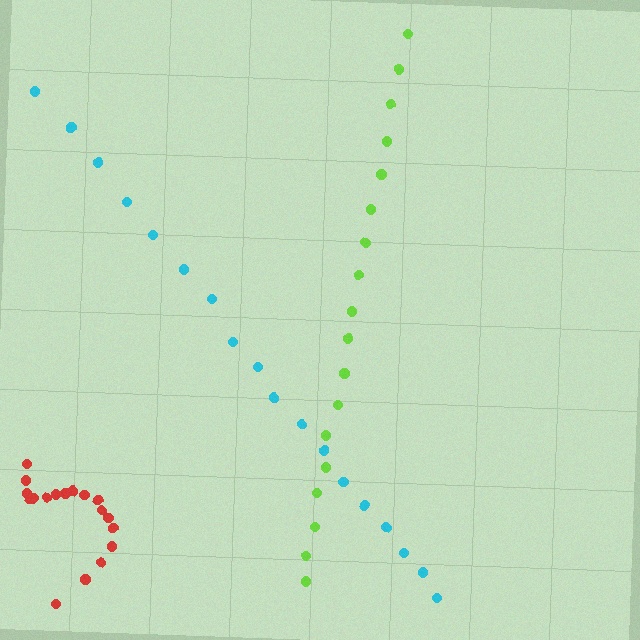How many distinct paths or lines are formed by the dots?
There are 3 distinct paths.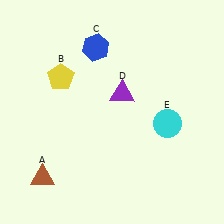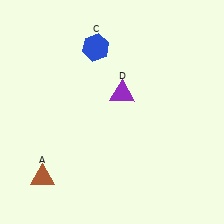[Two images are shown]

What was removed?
The yellow pentagon (B), the cyan circle (E) were removed in Image 2.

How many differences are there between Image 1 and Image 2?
There are 2 differences between the two images.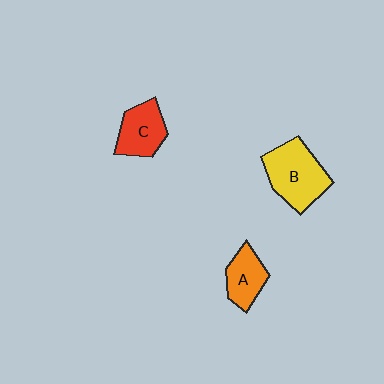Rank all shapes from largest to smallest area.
From largest to smallest: B (yellow), C (red), A (orange).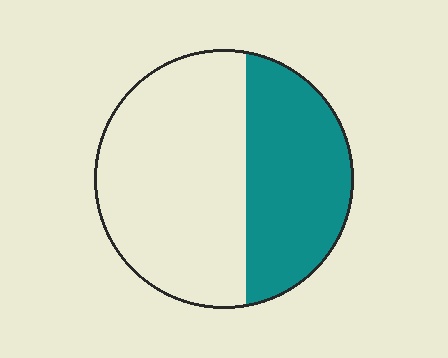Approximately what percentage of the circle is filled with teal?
Approximately 40%.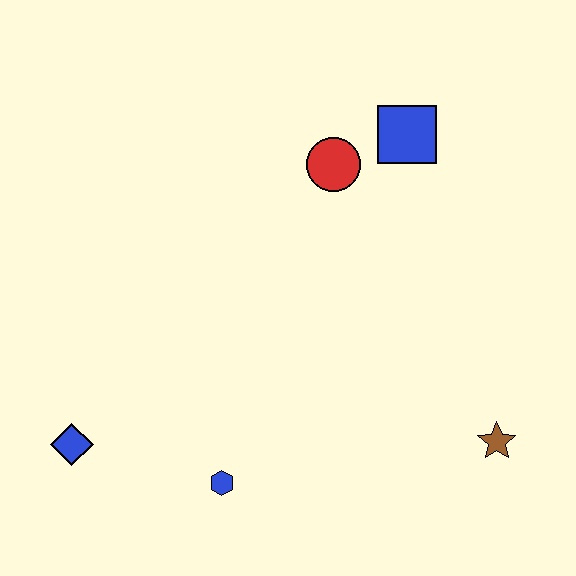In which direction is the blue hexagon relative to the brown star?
The blue hexagon is to the left of the brown star.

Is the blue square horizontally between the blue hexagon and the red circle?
No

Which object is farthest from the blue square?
The blue diamond is farthest from the blue square.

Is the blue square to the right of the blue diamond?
Yes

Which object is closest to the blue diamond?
The blue hexagon is closest to the blue diamond.